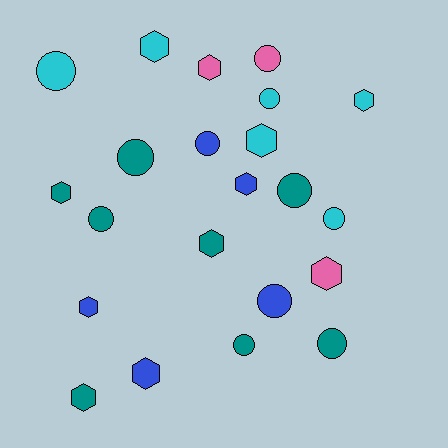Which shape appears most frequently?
Circle, with 11 objects.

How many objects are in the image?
There are 22 objects.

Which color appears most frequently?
Teal, with 8 objects.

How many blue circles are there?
There are 2 blue circles.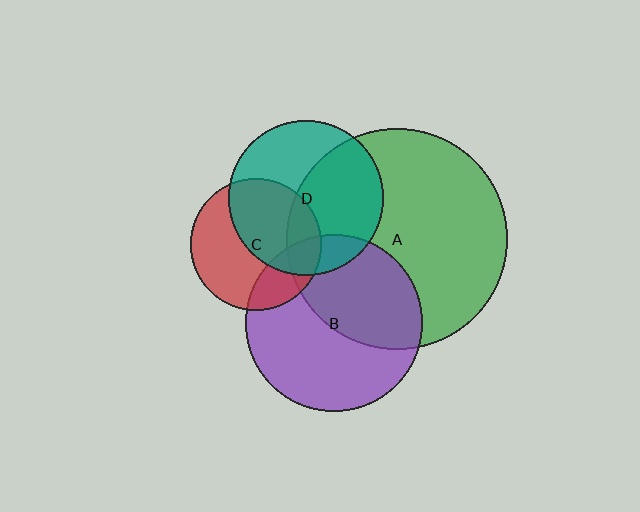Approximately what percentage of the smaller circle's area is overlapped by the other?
Approximately 20%.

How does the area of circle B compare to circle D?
Approximately 1.3 times.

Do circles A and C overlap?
Yes.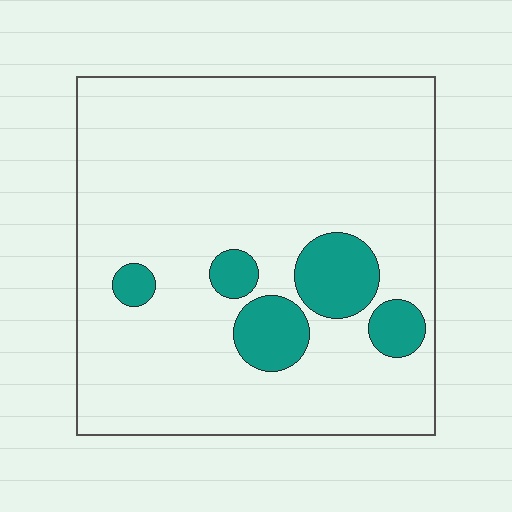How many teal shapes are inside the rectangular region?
5.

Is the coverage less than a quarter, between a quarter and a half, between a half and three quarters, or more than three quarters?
Less than a quarter.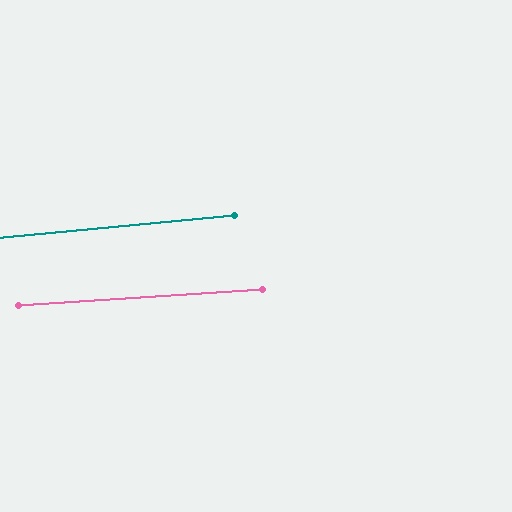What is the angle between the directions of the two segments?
Approximately 1 degree.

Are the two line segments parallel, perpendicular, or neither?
Parallel — their directions differ by only 1.5°.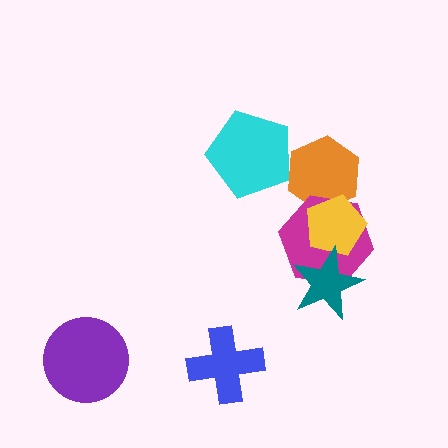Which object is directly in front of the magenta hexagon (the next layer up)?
The yellow pentagon is directly in front of the magenta hexagon.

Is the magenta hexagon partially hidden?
Yes, it is partially covered by another shape.